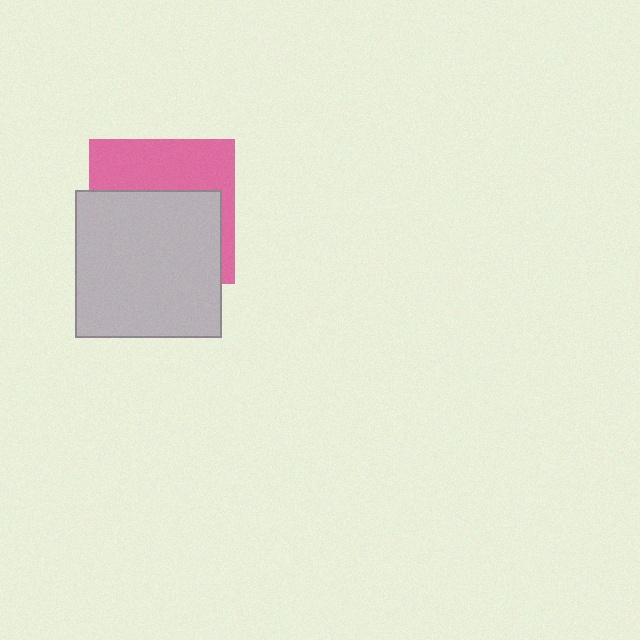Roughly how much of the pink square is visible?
A small part of it is visible (roughly 41%).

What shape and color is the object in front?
The object in front is a light gray square.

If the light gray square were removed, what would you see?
You would see the complete pink square.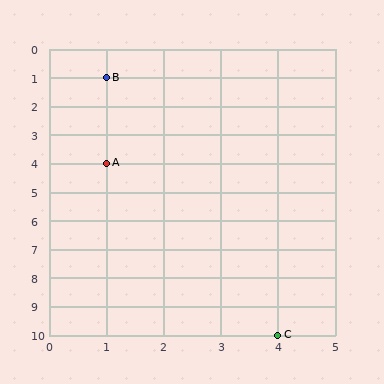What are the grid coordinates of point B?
Point B is at grid coordinates (1, 1).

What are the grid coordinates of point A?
Point A is at grid coordinates (1, 4).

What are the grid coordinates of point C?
Point C is at grid coordinates (4, 10).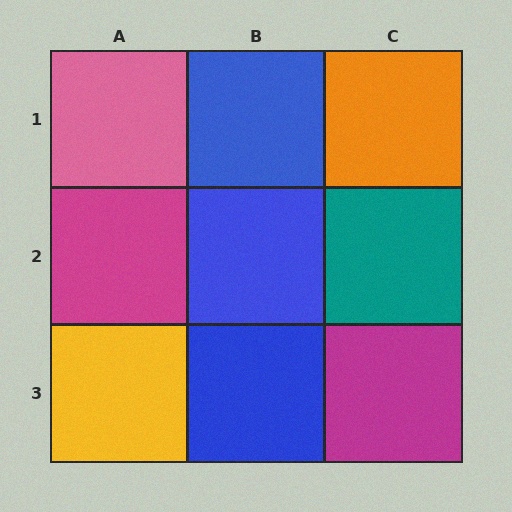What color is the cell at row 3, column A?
Yellow.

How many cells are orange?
1 cell is orange.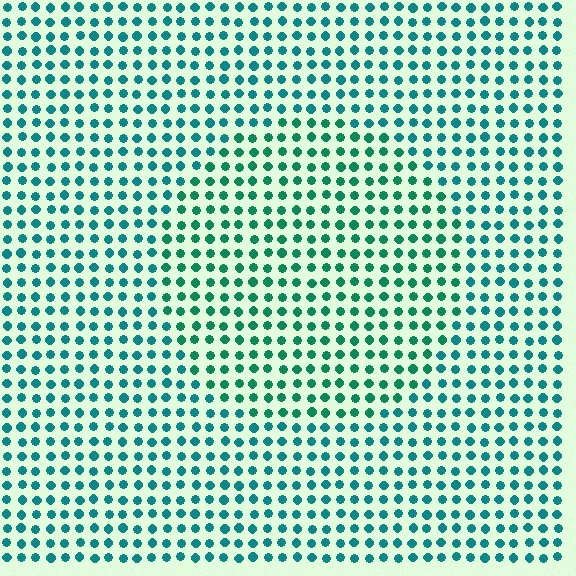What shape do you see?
I see a circle.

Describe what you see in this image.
The image is filled with small teal elements in a uniform arrangement. A circle-shaped region is visible where the elements are tinted to a slightly different hue, forming a subtle color boundary.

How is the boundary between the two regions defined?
The boundary is defined purely by a slight shift in hue (about 24 degrees). Spacing, size, and orientation are identical on both sides.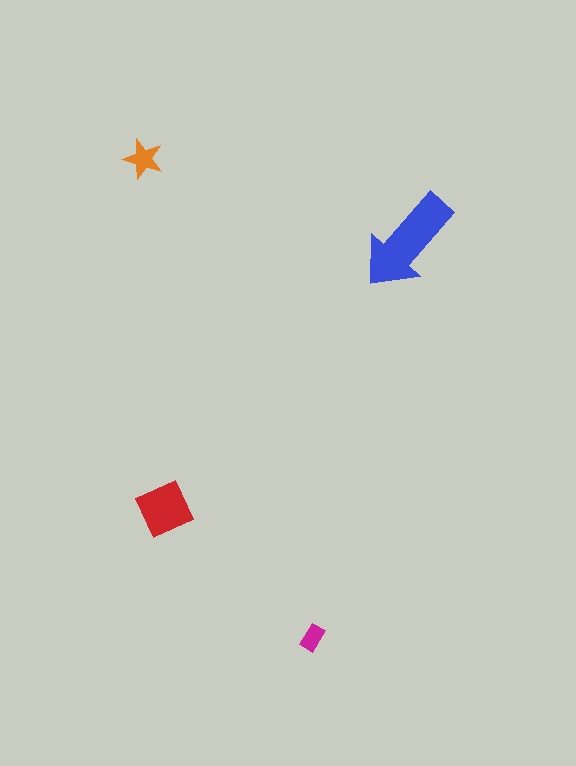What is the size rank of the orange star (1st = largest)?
3rd.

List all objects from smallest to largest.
The magenta rectangle, the orange star, the red square, the blue arrow.